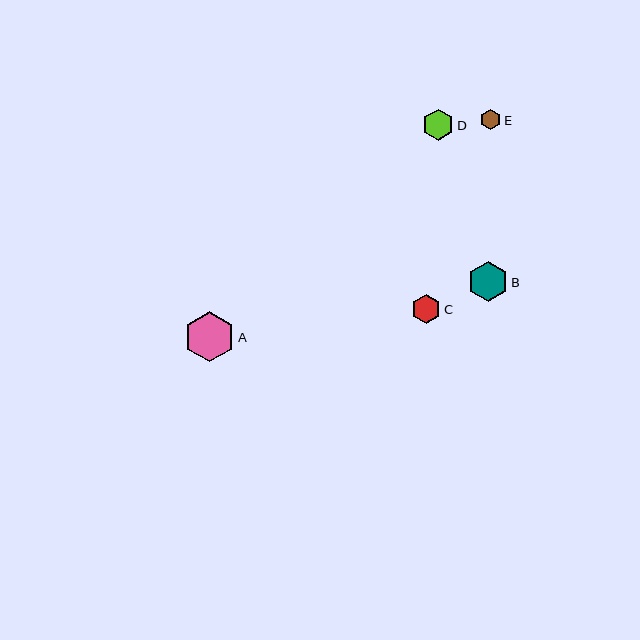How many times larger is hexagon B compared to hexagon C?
Hexagon B is approximately 1.4 times the size of hexagon C.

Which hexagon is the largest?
Hexagon A is the largest with a size of approximately 50 pixels.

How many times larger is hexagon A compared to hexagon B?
Hexagon A is approximately 1.3 times the size of hexagon B.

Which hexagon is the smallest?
Hexagon E is the smallest with a size of approximately 20 pixels.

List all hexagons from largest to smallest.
From largest to smallest: A, B, D, C, E.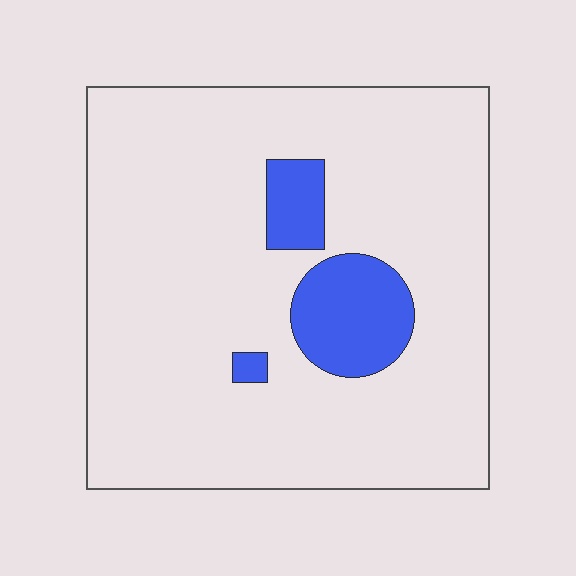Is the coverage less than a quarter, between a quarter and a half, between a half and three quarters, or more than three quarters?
Less than a quarter.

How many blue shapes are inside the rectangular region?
3.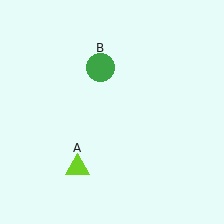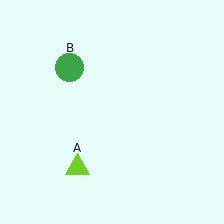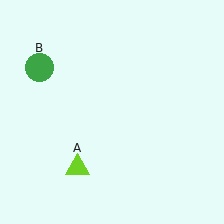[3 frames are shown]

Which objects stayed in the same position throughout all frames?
Lime triangle (object A) remained stationary.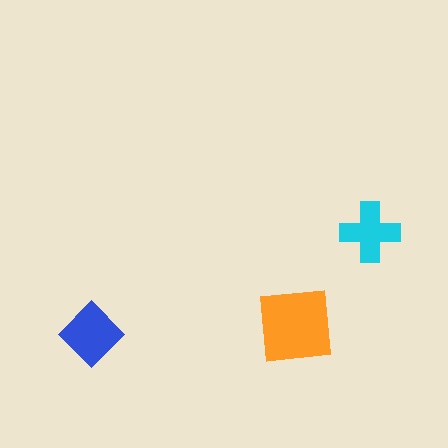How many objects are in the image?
There are 3 objects in the image.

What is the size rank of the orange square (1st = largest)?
1st.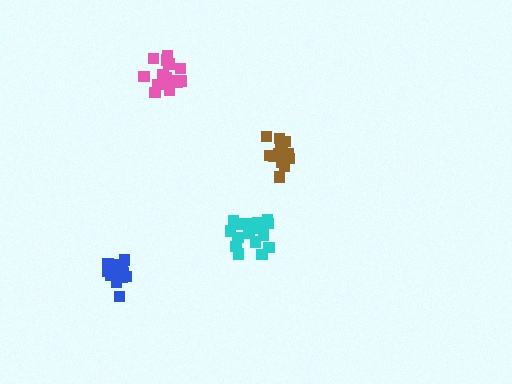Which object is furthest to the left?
The blue cluster is leftmost.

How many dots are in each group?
Group 1: 16 dots, Group 2: 16 dots, Group 3: 17 dots, Group 4: 17 dots (66 total).